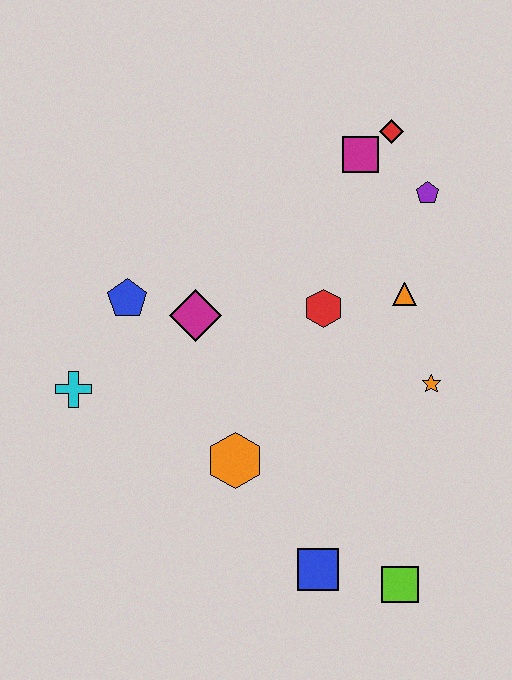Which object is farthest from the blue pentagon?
The lime square is farthest from the blue pentagon.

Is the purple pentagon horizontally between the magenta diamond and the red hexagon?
No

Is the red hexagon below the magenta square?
Yes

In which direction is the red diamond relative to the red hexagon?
The red diamond is above the red hexagon.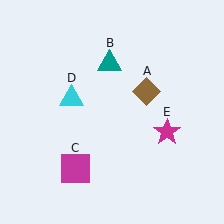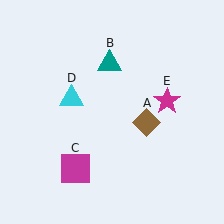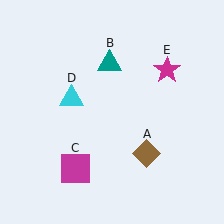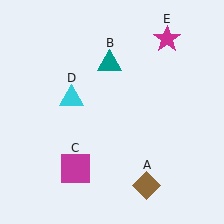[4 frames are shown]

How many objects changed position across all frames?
2 objects changed position: brown diamond (object A), magenta star (object E).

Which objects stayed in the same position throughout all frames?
Teal triangle (object B) and magenta square (object C) and cyan triangle (object D) remained stationary.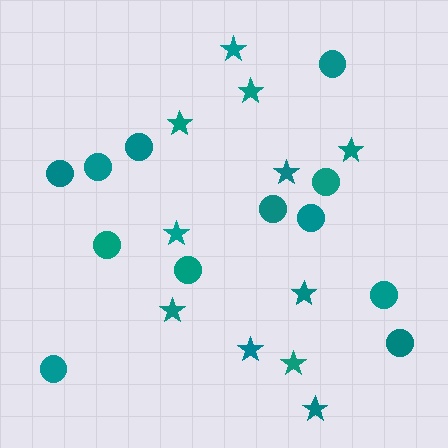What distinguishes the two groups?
There are 2 groups: one group of circles (12) and one group of stars (11).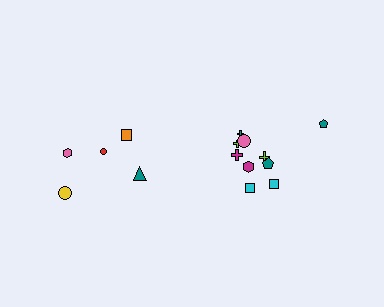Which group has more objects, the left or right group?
The right group.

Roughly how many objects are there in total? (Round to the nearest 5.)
Roughly 15 objects in total.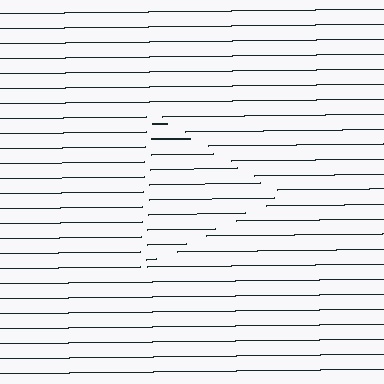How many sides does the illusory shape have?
3 sides — the line-ends trace a triangle.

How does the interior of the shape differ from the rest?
The interior of the shape contains the same grating, shifted by half a period — the contour is defined by the phase discontinuity where line-ends from the inner and outer gratings abut.